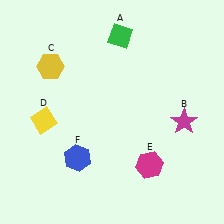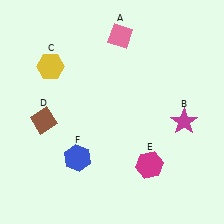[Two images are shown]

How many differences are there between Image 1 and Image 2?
There are 2 differences between the two images.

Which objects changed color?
A changed from green to pink. D changed from yellow to brown.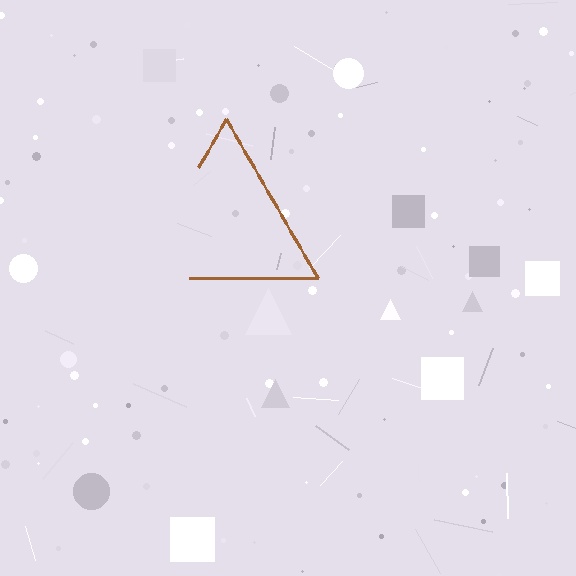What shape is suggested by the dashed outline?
The dashed outline suggests a triangle.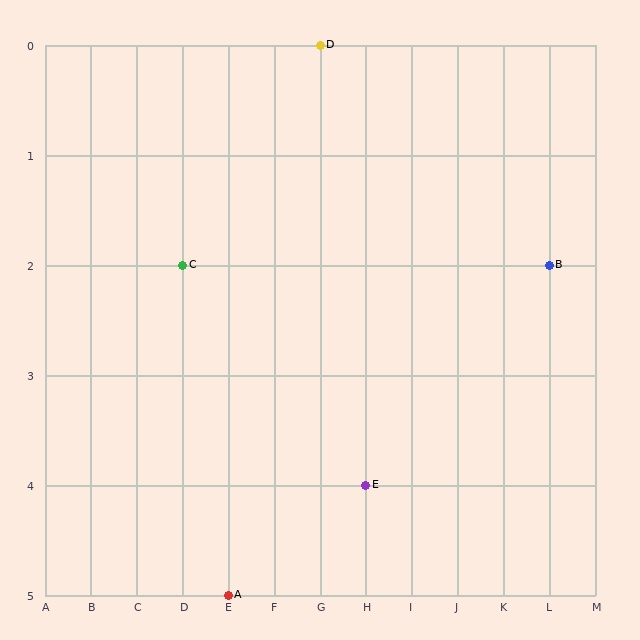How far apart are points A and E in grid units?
Points A and E are 3 columns and 1 row apart (about 3.2 grid units diagonally).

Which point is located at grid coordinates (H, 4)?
Point E is at (H, 4).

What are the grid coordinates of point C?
Point C is at grid coordinates (D, 2).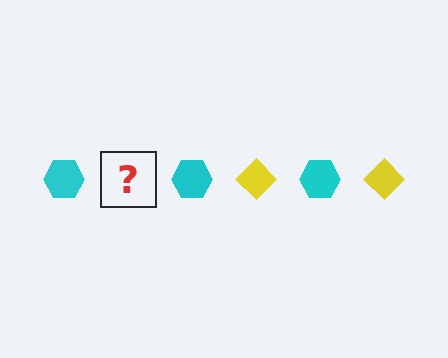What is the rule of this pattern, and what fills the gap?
The rule is that the pattern alternates between cyan hexagon and yellow diamond. The gap should be filled with a yellow diamond.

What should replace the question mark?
The question mark should be replaced with a yellow diamond.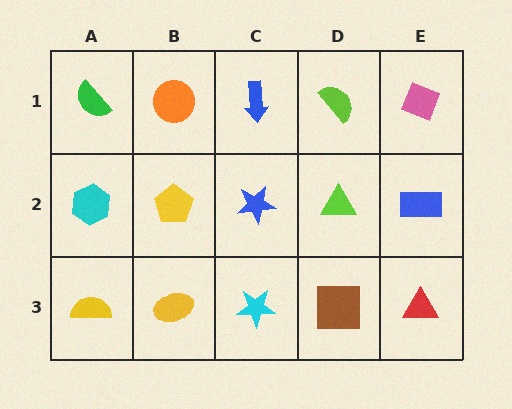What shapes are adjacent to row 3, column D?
A lime triangle (row 2, column D), a cyan star (row 3, column C), a red triangle (row 3, column E).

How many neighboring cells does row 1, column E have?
2.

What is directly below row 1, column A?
A cyan hexagon.